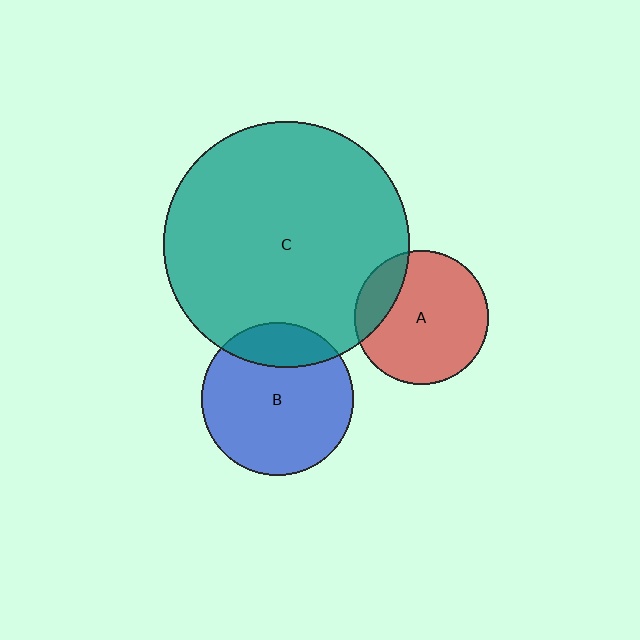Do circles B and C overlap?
Yes.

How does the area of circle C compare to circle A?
Approximately 3.4 times.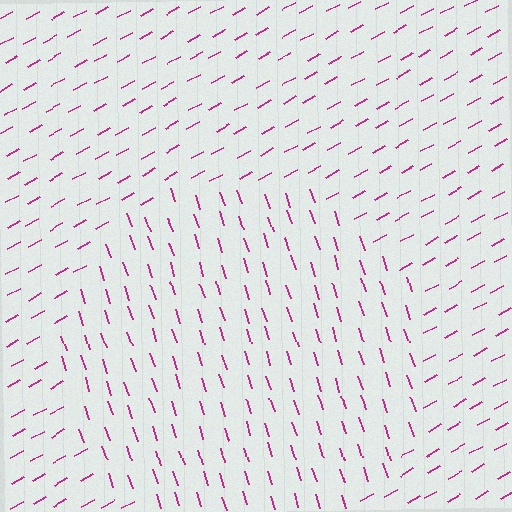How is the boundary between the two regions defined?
The boundary is defined purely by a change in line orientation (approximately 79 degrees difference). All lines are the same color and thickness.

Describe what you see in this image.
The image is filled with small magenta line segments. A circle region in the image has lines oriented differently from the surrounding lines, creating a visible texture boundary.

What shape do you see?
I see a circle.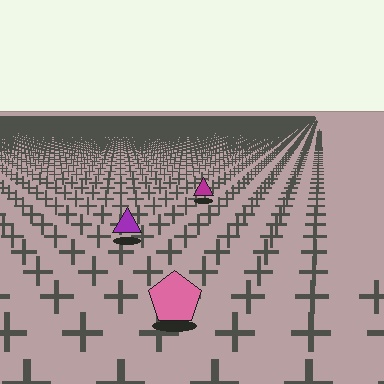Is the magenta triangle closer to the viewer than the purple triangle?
No. The purple triangle is closer — you can tell from the texture gradient: the ground texture is coarser near it.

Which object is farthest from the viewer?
The magenta triangle is farthest from the viewer. It appears smaller and the ground texture around it is denser.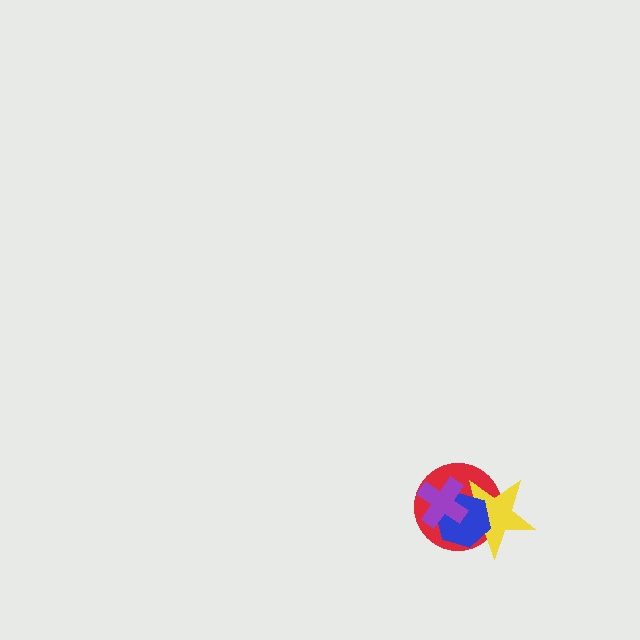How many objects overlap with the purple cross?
3 objects overlap with the purple cross.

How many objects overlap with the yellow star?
3 objects overlap with the yellow star.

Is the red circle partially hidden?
Yes, it is partially covered by another shape.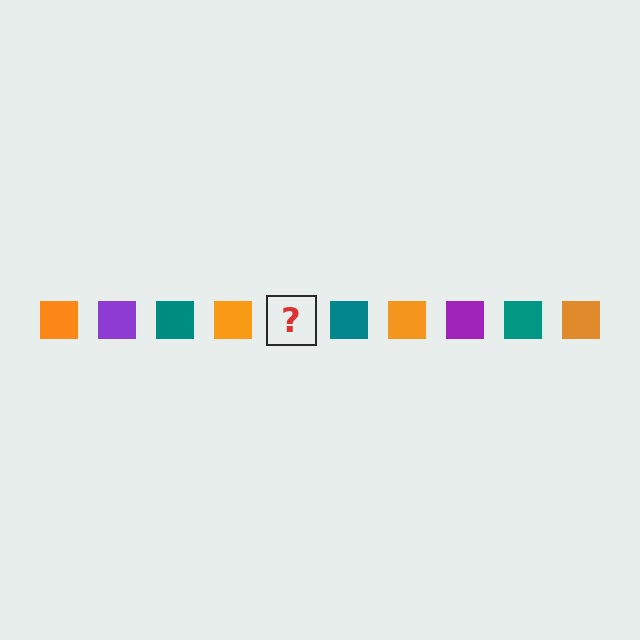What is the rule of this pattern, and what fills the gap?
The rule is that the pattern cycles through orange, purple, teal squares. The gap should be filled with a purple square.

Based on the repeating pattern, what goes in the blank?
The blank should be a purple square.